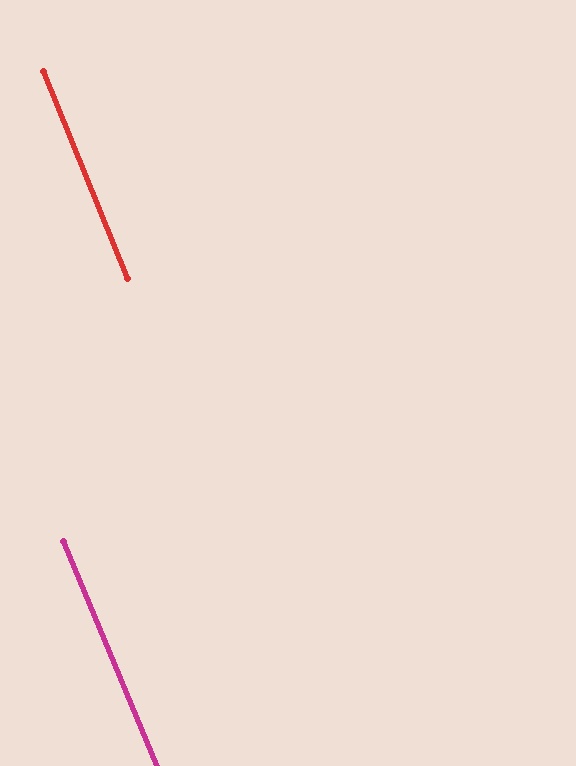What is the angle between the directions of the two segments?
Approximately 0 degrees.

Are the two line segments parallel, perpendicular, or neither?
Parallel — their directions differ by only 0.4°.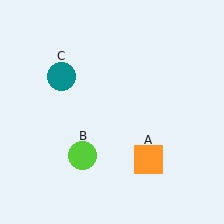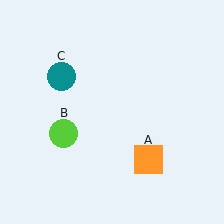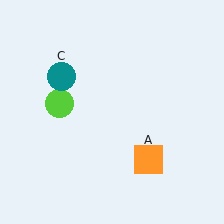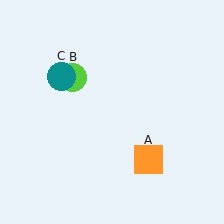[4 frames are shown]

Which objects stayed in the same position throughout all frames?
Orange square (object A) and teal circle (object C) remained stationary.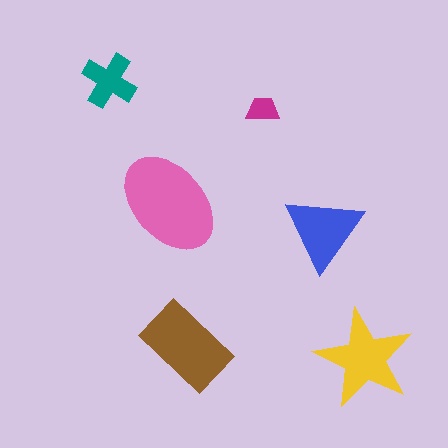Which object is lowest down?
The yellow star is bottommost.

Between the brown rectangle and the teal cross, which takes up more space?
The brown rectangle.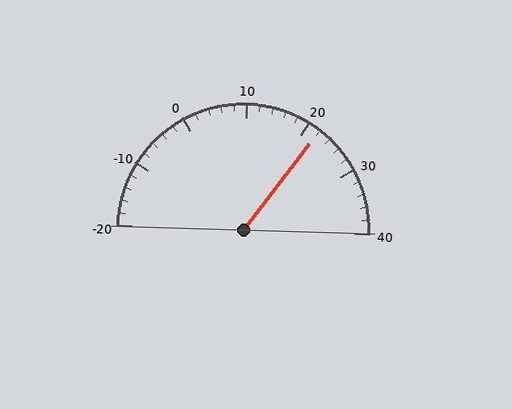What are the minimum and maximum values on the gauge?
The gauge ranges from -20 to 40.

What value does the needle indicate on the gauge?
The needle indicates approximately 22.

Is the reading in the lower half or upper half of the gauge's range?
The reading is in the upper half of the range (-20 to 40).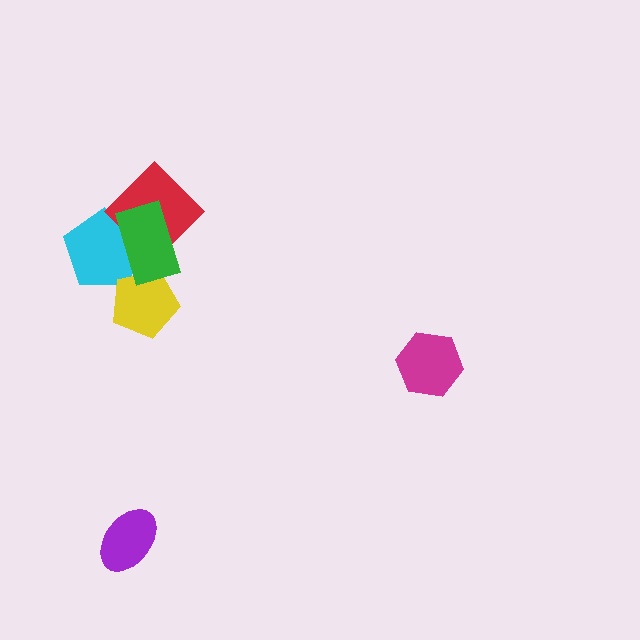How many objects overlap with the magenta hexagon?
0 objects overlap with the magenta hexagon.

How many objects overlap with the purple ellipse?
0 objects overlap with the purple ellipse.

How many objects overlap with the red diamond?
2 objects overlap with the red diamond.